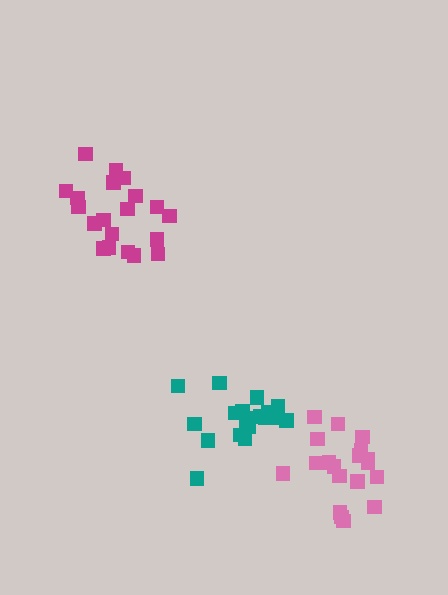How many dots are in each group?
Group 1: 20 dots, Group 2: 19 dots, Group 3: 19 dots (58 total).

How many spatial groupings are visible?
There are 3 spatial groupings.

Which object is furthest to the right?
The pink cluster is rightmost.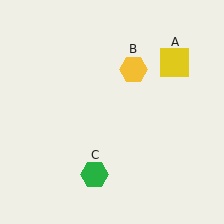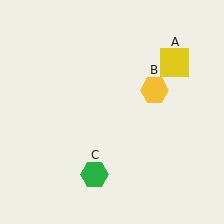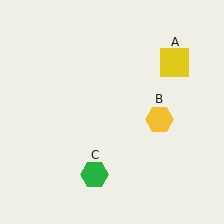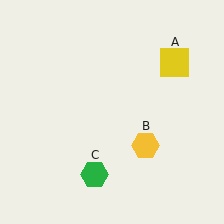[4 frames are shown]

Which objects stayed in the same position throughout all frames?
Yellow square (object A) and green hexagon (object C) remained stationary.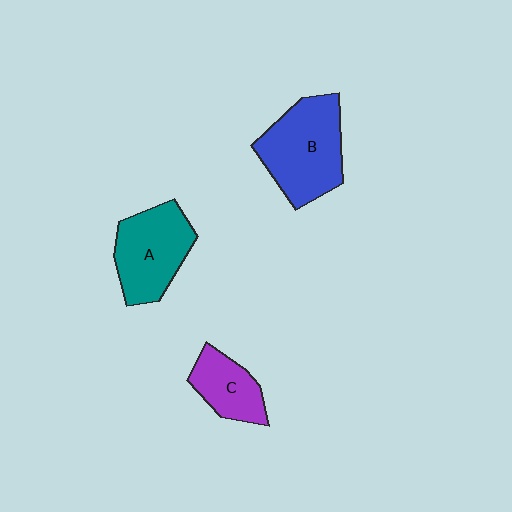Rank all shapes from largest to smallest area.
From largest to smallest: B (blue), A (teal), C (purple).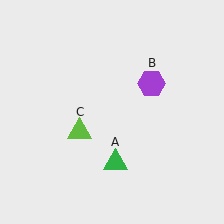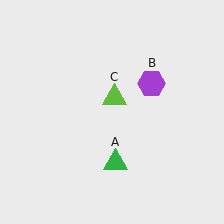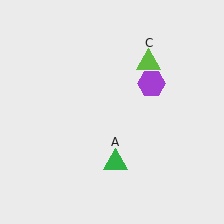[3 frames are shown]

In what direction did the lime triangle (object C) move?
The lime triangle (object C) moved up and to the right.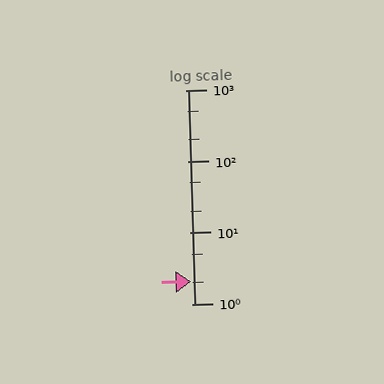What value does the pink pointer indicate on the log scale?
The pointer indicates approximately 2.1.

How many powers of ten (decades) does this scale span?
The scale spans 3 decades, from 1 to 1000.